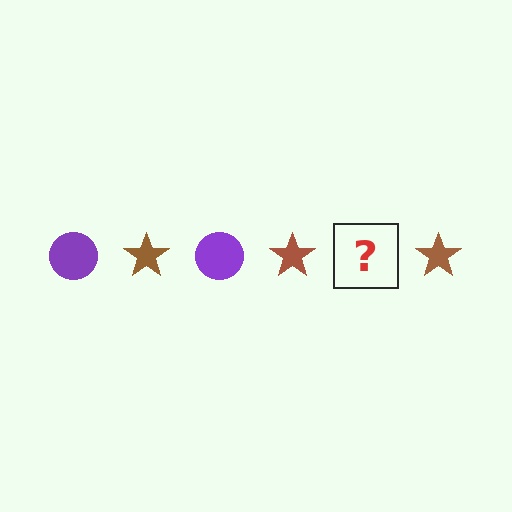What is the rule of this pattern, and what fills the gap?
The rule is that the pattern alternates between purple circle and brown star. The gap should be filled with a purple circle.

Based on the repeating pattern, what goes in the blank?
The blank should be a purple circle.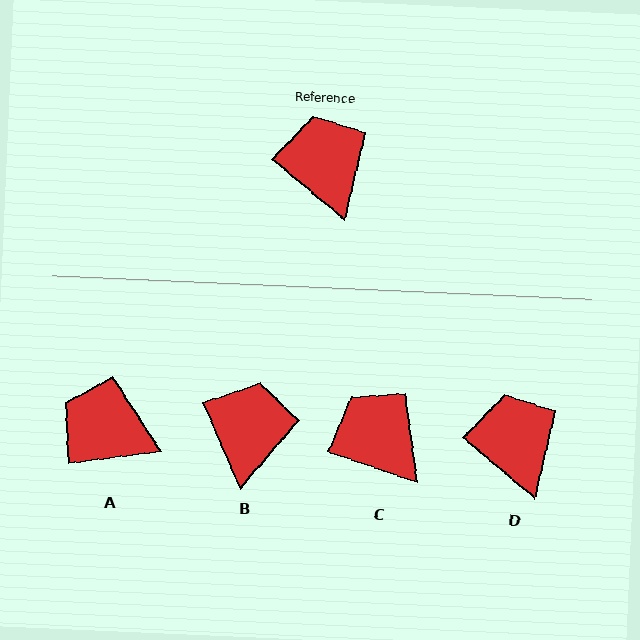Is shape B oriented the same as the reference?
No, it is off by about 27 degrees.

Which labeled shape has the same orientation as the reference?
D.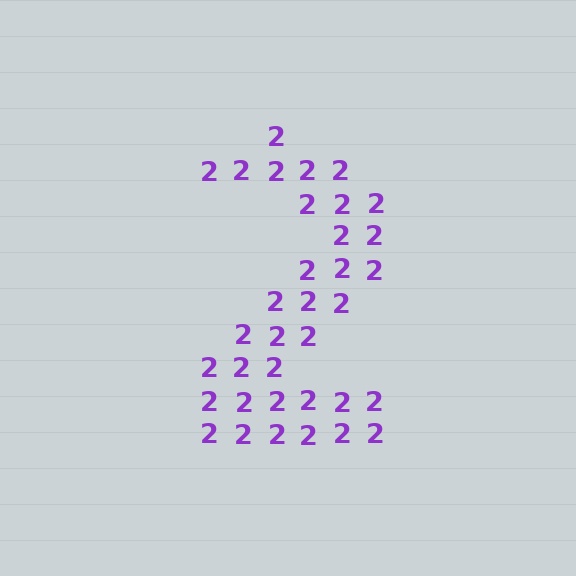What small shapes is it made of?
It is made of small digit 2's.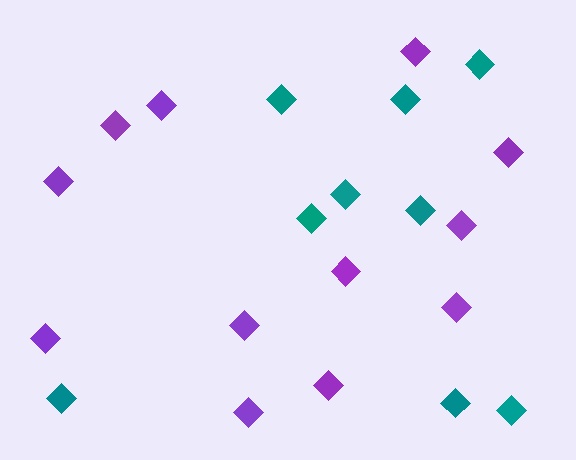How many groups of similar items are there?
There are 2 groups: one group of teal diamonds (9) and one group of purple diamonds (12).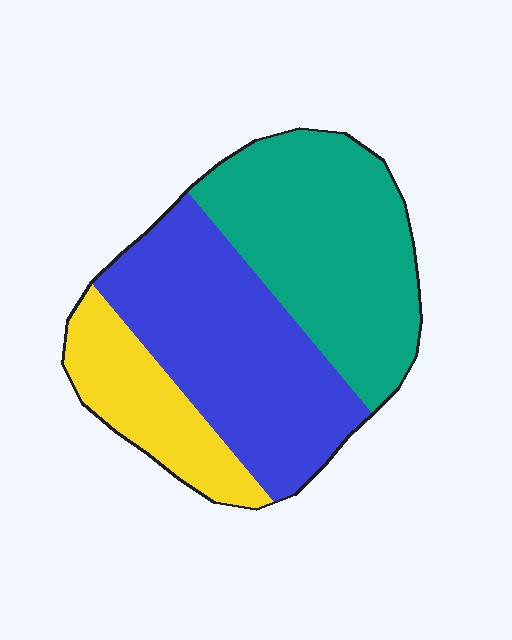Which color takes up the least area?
Yellow, at roughly 20%.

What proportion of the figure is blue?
Blue takes up about two fifths (2/5) of the figure.